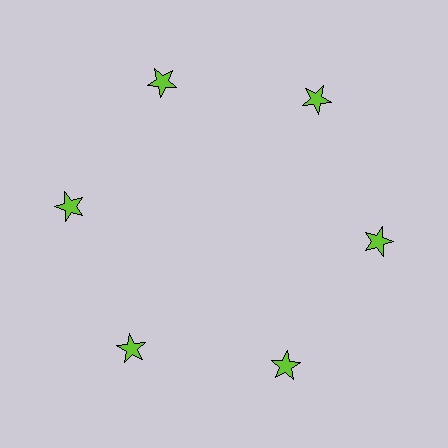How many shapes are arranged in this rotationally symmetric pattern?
There are 6 shapes, arranged in 6 groups of 1.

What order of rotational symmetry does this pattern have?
This pattern has 6-fold rotational symmetry.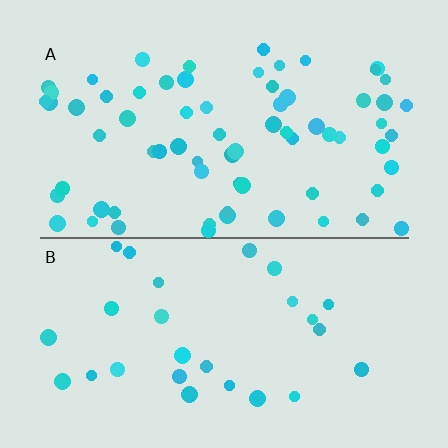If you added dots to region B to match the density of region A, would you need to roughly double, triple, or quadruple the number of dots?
Approximately double.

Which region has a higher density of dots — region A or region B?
A (the top).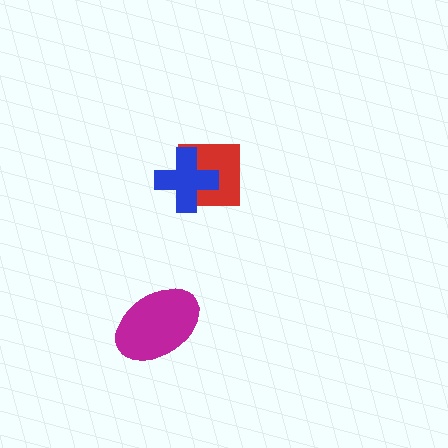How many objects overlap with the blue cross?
1 object overlaps with the blue cross.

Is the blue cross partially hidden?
No, no other shape covers it.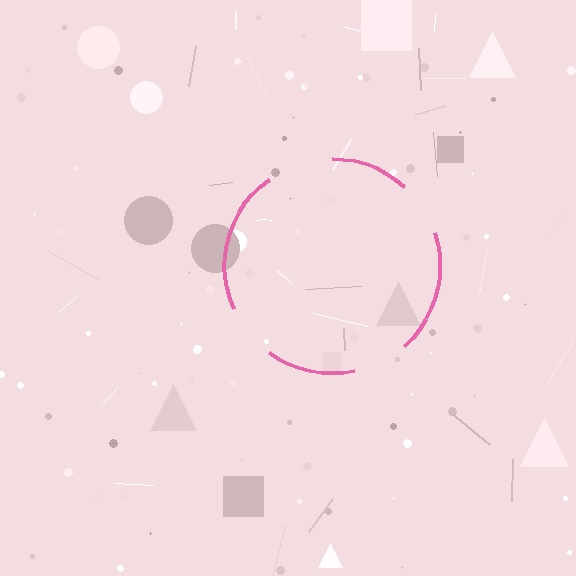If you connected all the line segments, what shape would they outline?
They would outline a circle.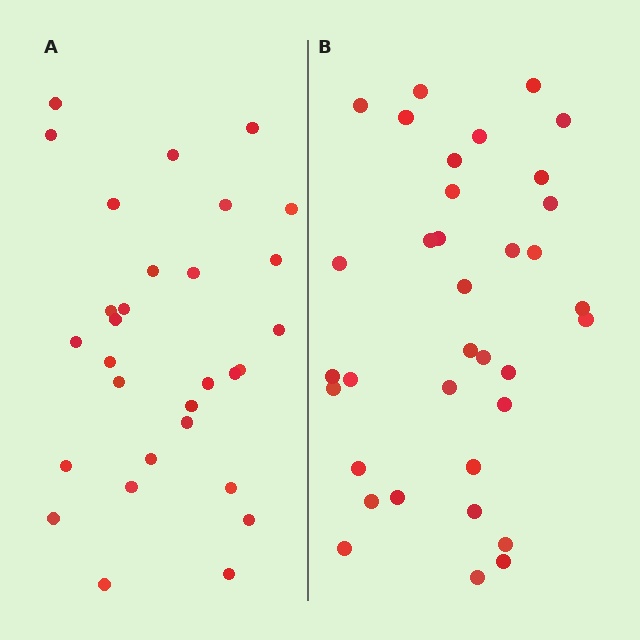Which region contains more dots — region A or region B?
Region B (the right region) has more dots.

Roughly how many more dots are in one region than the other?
Region B has about 5 more dots than region A.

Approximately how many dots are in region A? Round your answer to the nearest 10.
About 30 dots.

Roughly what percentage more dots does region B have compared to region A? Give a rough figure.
About 15% more.